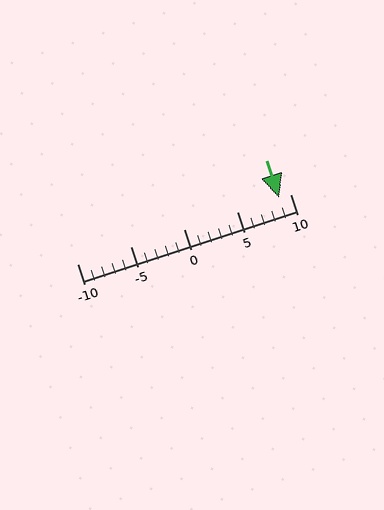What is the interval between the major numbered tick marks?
The major tick marks are spaced 5 units apart.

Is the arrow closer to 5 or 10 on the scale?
The arrow is closer to 10.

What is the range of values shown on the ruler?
The ruler shows values from -10 to 10.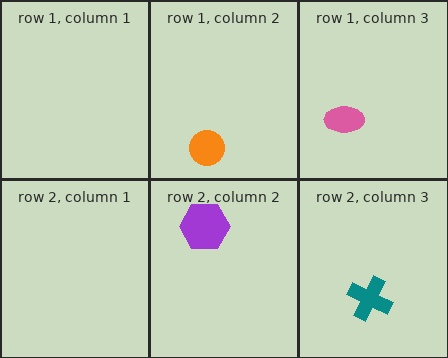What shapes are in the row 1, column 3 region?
The pink ellipse.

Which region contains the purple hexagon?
The row 2, column 2 region.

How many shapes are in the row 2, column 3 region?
1.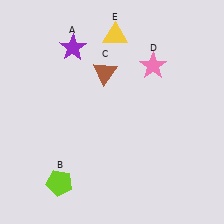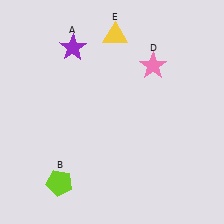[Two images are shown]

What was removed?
The brown triangle (C) was removed in Image 2.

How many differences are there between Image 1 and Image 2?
There is 1 difference between the two images.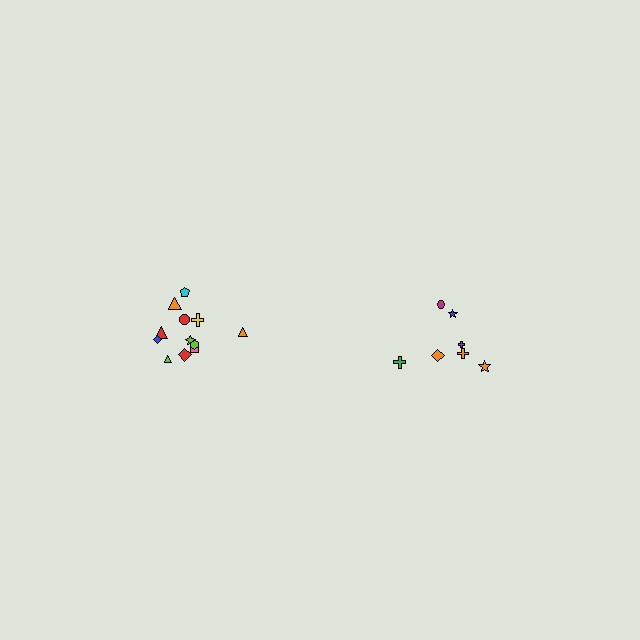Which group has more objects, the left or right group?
The left group.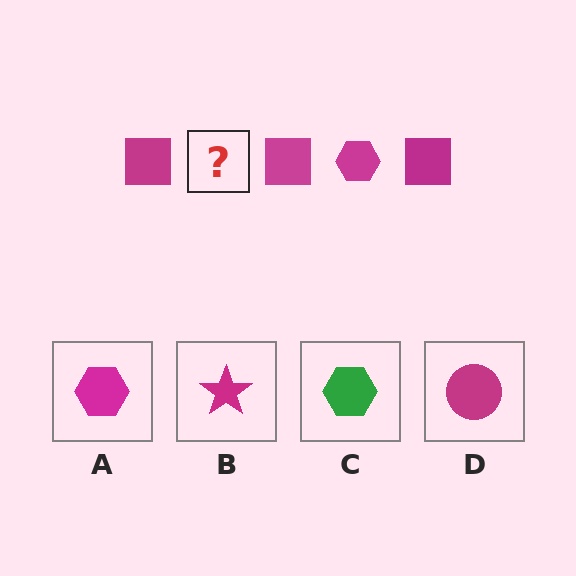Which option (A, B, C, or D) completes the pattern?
A.